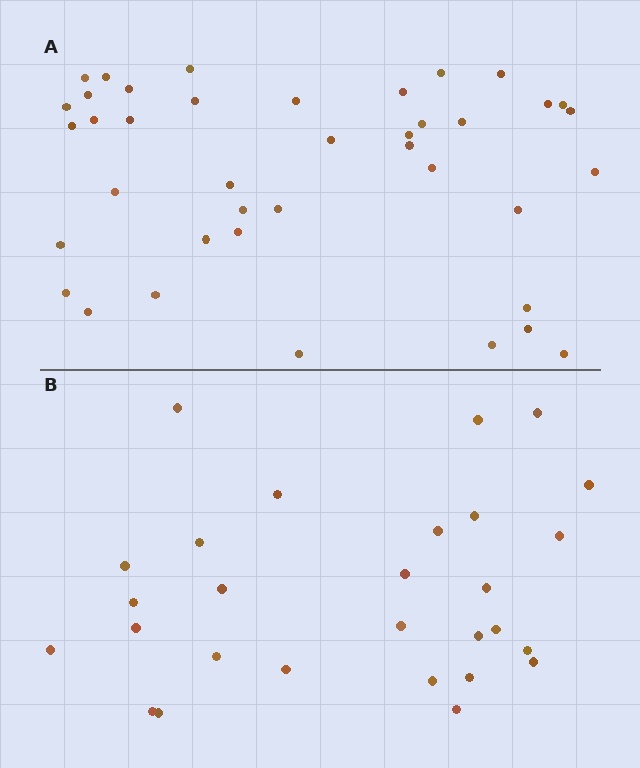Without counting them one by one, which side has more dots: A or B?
Region A (the top region) has more dots.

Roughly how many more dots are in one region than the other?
Region A has roughly 12 or so more dots than region B.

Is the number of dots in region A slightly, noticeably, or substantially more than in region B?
Region A has noticeably more, but not dramatically so. The ratio is roughly 1.4 to 1.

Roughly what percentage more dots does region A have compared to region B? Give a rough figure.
About 45% more.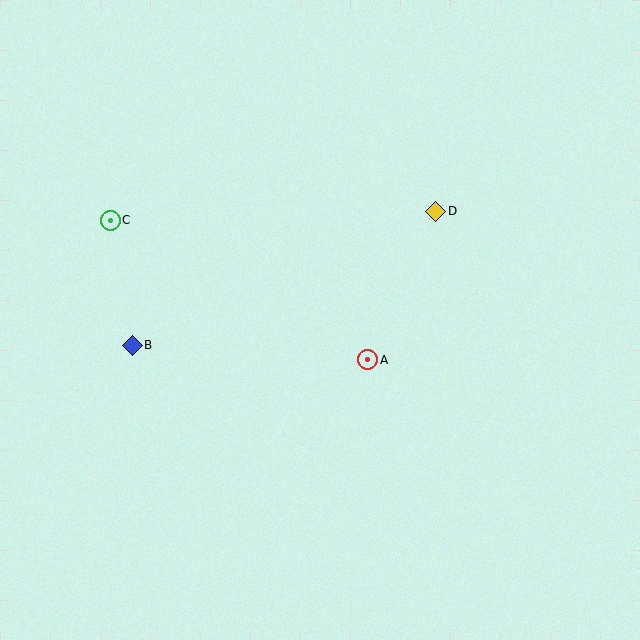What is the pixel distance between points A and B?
The distance between A and B is 236 pixels.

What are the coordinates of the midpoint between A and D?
The midpoint between A and D is at (402, 285).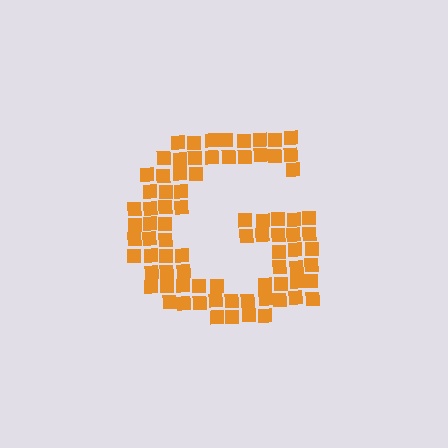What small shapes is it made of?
It is made of small squares.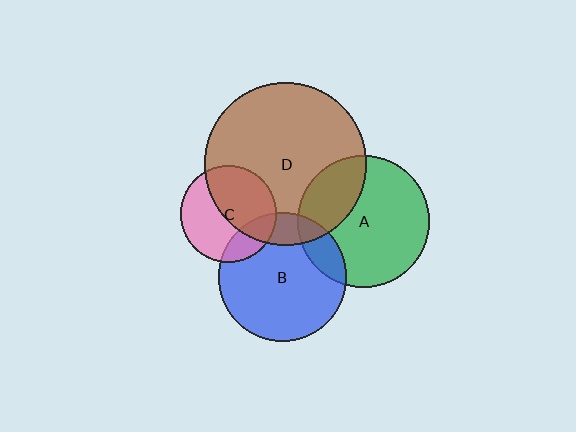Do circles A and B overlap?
Yes.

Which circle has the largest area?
Circle D (brown).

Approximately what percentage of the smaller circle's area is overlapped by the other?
Approximately 15%.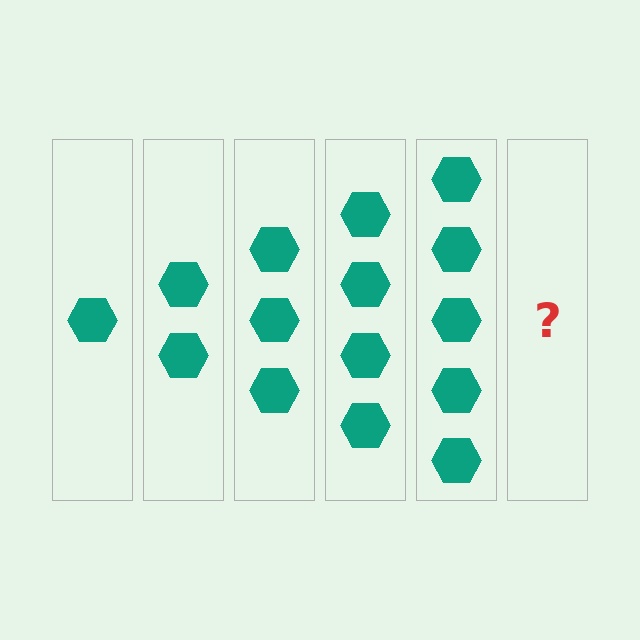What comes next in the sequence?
The next element should be 6 hexagons.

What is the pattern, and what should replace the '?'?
The pattern is that each step adds one more hexagon. The '?' should be 6 hexagons.